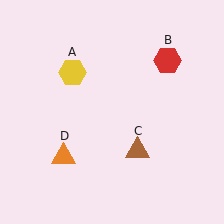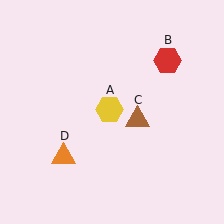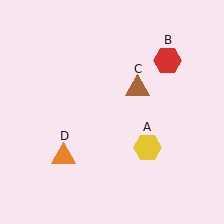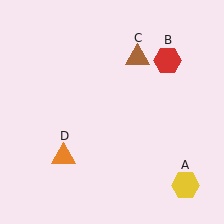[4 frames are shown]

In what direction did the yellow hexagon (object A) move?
The yellow hexagon (object A) moved down and to the right.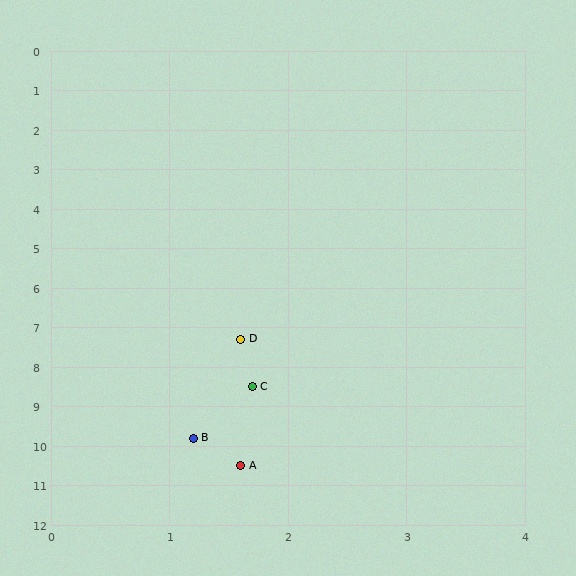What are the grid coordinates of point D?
Point D is at approximately (1.6, 7.3).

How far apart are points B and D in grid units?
Points B and D are about 2.5 grid units apart.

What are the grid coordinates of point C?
Point C is at approximately (1.7, 8.5).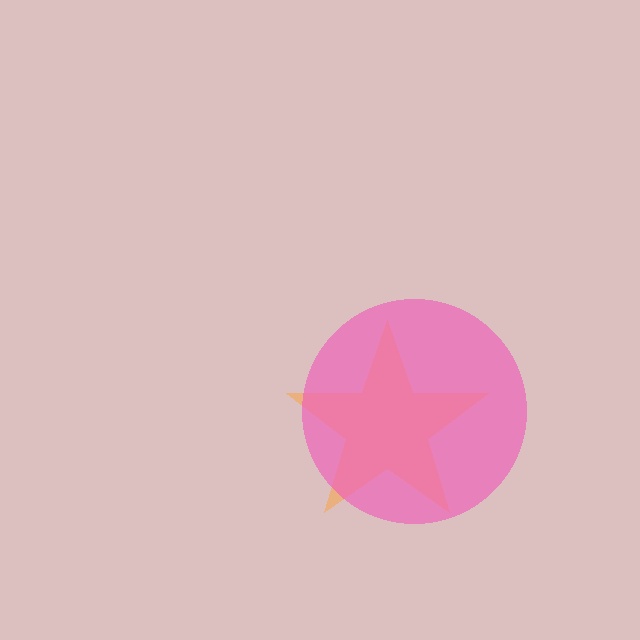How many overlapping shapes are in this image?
There are 2 overlapping shapes in the image.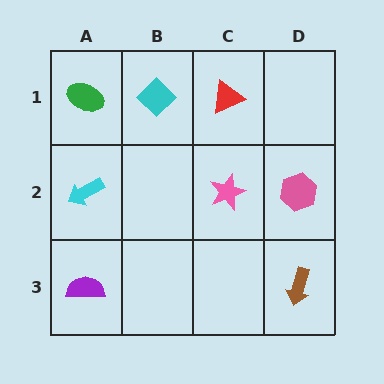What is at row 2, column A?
A cyan arrow.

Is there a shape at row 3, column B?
No, that cell is empty.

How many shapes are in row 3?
2 shapes.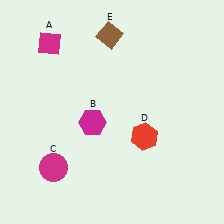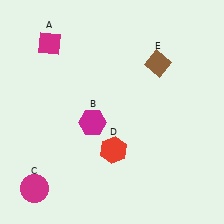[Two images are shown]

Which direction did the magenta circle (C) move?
The magenta circle (C) moved down.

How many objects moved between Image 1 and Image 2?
3 objects moved between the two images.